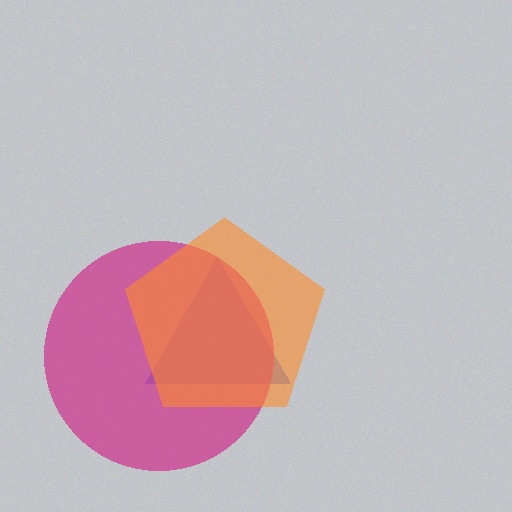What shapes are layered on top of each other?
The layered shapes are: a blue triangle, a magenta circle, an orange pentagon.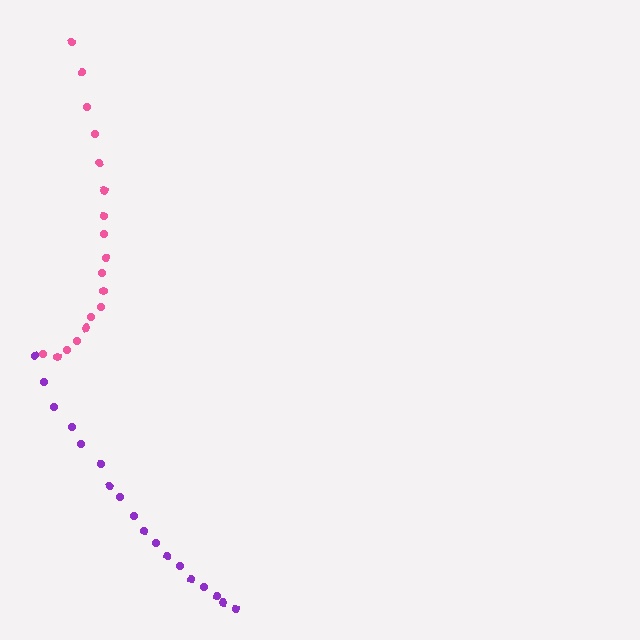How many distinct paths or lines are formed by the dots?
There are 2 distinct paths.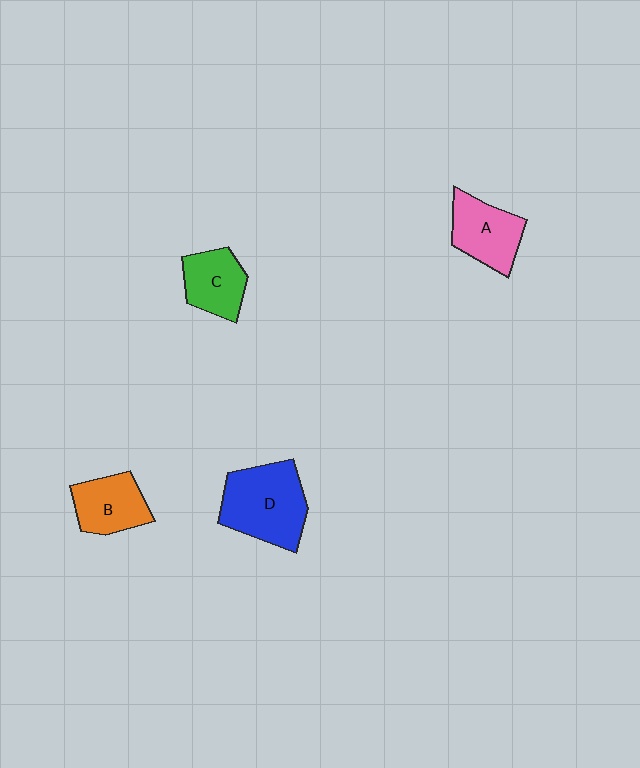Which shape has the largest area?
Shape D (blue).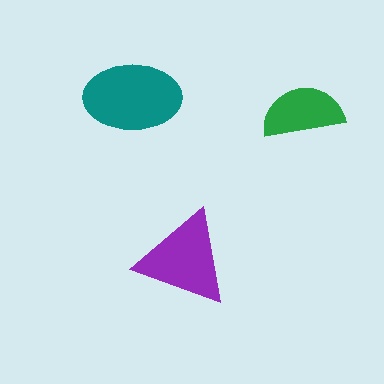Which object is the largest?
The teal ellipse.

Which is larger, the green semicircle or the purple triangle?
The purple triangle.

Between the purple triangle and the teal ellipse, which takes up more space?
The teal ellipse.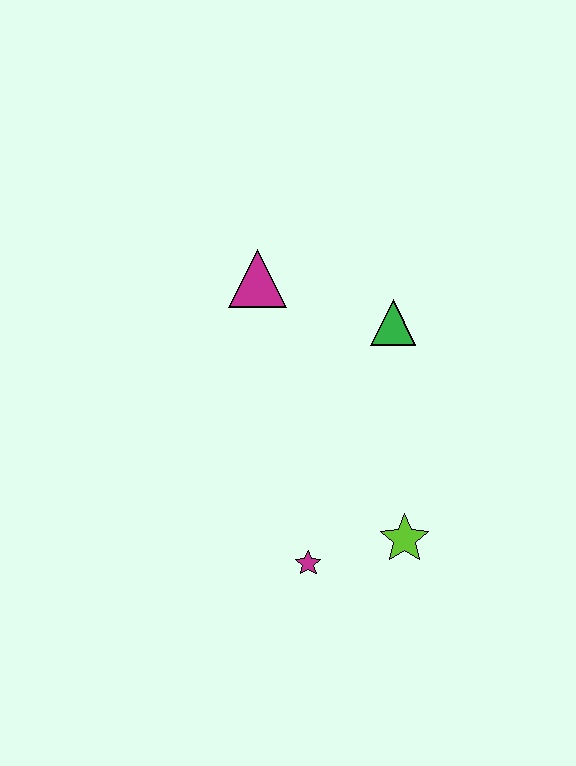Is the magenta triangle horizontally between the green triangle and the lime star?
No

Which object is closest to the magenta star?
The lime star is closest to the magenta star.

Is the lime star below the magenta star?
No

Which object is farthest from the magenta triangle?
The lime star is farthest from the magenta triangle.